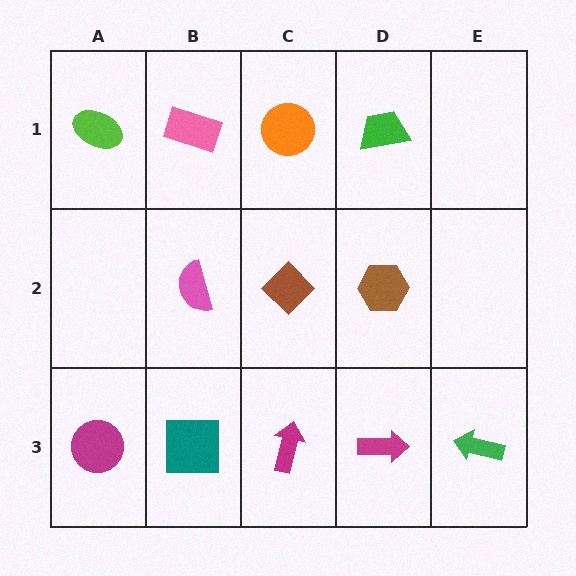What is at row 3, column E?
A green arrow.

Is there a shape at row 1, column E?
No, that cell is empty.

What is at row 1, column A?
A lime ellipse.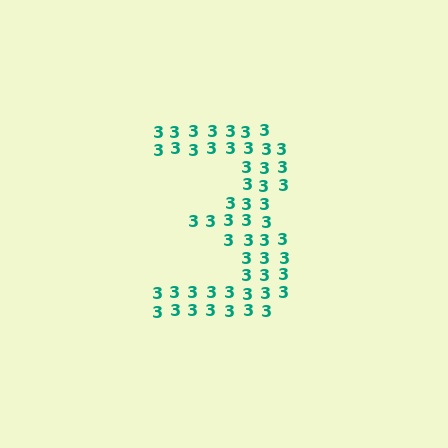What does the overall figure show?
The overall figure shows the digit 3.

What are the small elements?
The small elements are digit 3's.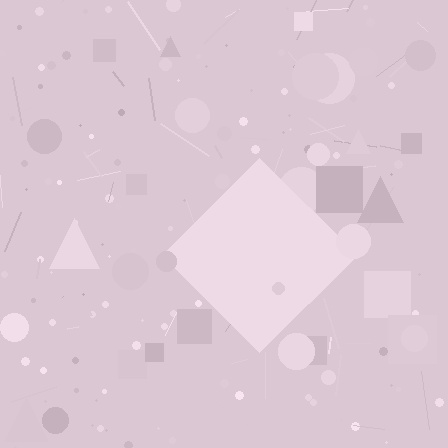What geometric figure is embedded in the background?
A diamond is embedded in the background.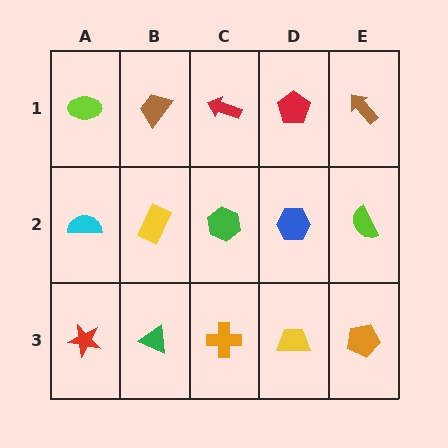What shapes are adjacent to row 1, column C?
A green hexagon (row 2, column C), a brown trapezoid (row 1, column B), a red pentagon (row 1, column D).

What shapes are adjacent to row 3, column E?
A lime semicircle (row 2, column E), a yellow trapezoid (row 3, column D).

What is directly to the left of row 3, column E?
A yellow trapezoid.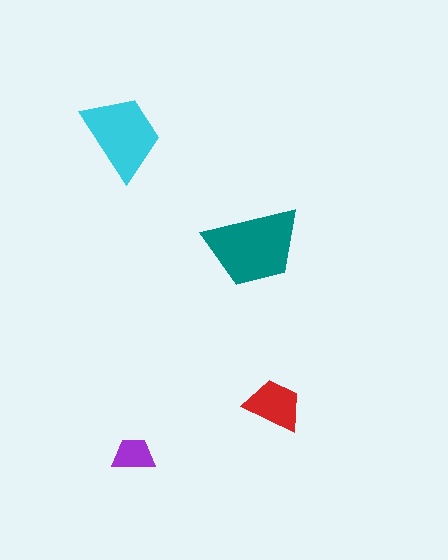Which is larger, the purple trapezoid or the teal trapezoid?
The teal one.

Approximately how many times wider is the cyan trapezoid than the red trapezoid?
About 1.5 times wider.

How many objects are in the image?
There are 4 objects in the image.